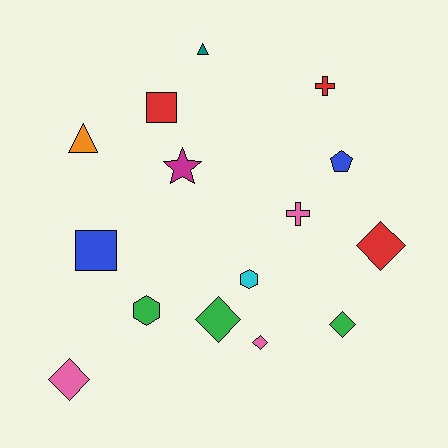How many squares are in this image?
There are 2 squares.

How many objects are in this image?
There are 15 objects.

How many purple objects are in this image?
There are no purple objects.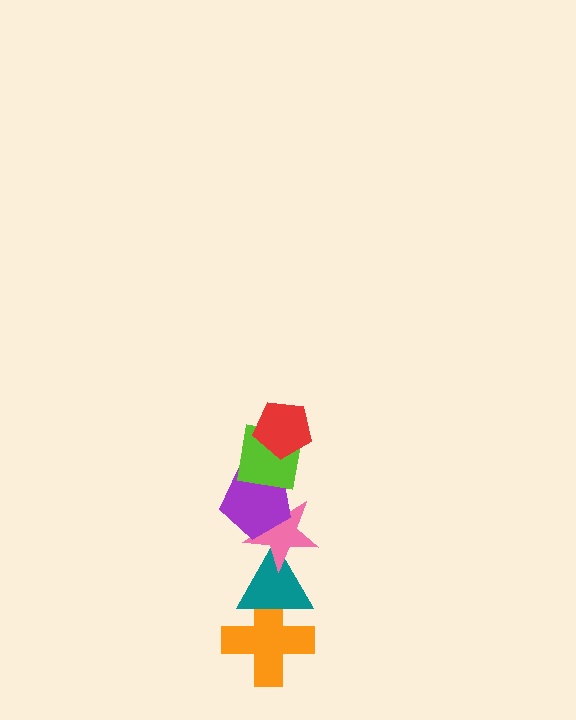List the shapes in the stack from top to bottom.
From top to bottom: the red pentagon, the lime square, the purple pentagon, the pink star, the teal triangle, the orange cross.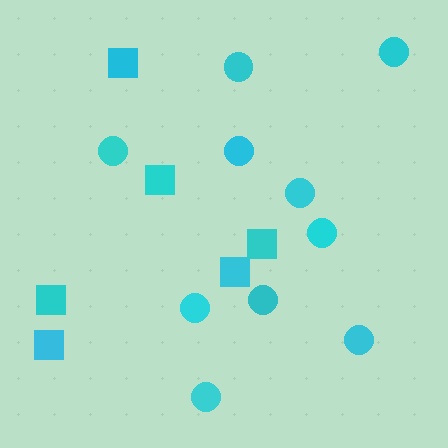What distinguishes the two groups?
There are 2 groups: one group of circles (10) and one group of squares (6).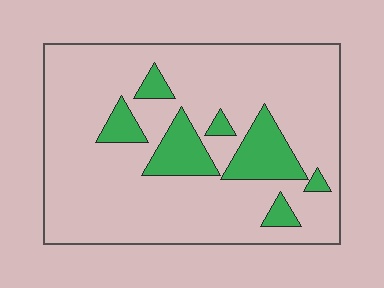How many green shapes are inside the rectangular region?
7.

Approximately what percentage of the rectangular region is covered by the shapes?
Approximately 15%.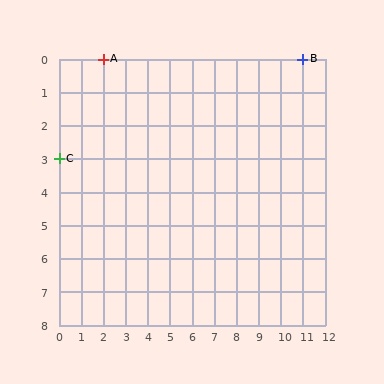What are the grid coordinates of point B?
Point B is at grid coordinates (11, 0).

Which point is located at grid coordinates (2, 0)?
Point A is at (2, 0).